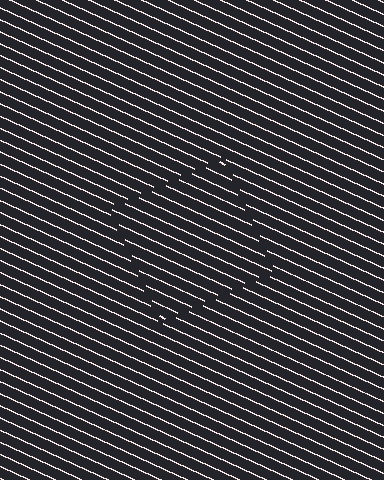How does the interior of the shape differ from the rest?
The interior of the shape contains the same grating, shifted by half a period — the contour is defined by the phase discontinuity where line-ends from the inner and outer gratings abut.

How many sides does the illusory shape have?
4 sides — the line-ends trace a square.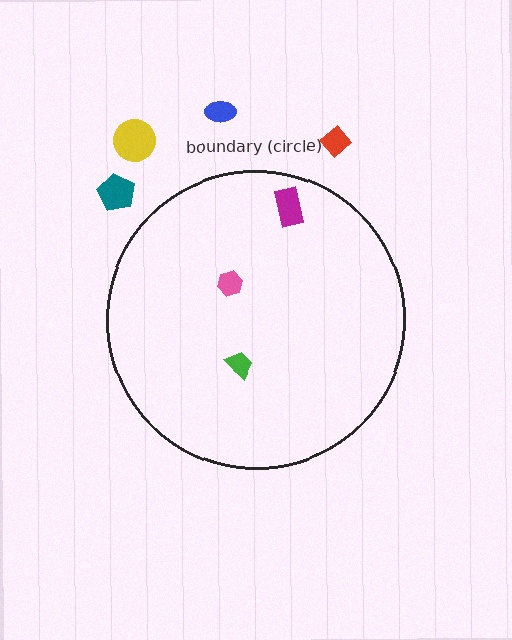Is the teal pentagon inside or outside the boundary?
Outside.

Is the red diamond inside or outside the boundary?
Outside.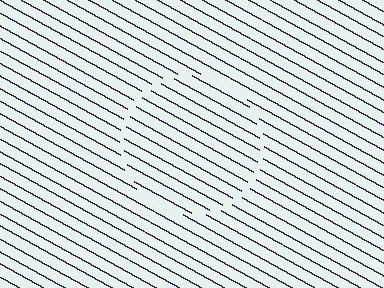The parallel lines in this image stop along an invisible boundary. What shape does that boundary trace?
An illusory circle. The interior of the shape contains the same grating, shifted by half a period — the contour is defined by the phase discontinuity where line-ends from the inner and outer gratings abut.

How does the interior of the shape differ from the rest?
The interior of the shape contains the same grating, shifted by half a period — the contour is defined by the phase discontinuity where line-ends from the inner and outer gratings abut.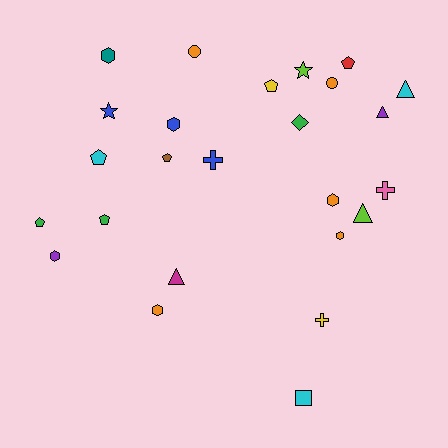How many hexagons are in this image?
There are 6 hexagons.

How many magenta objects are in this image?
There is 1 magenta object.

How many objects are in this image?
There are 25 objects.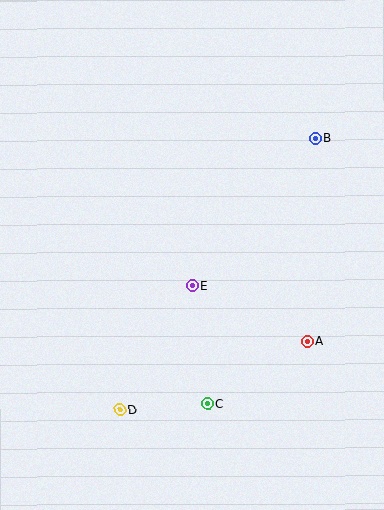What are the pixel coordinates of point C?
Point C is at (208, 403).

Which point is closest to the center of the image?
Point E at (192, 286) is closest to the center.